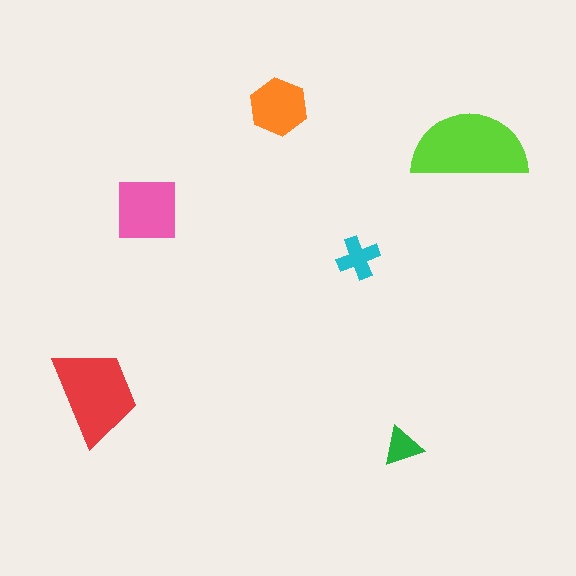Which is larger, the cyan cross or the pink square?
The pink square.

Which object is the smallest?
The green triangle.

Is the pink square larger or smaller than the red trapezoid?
Smaller.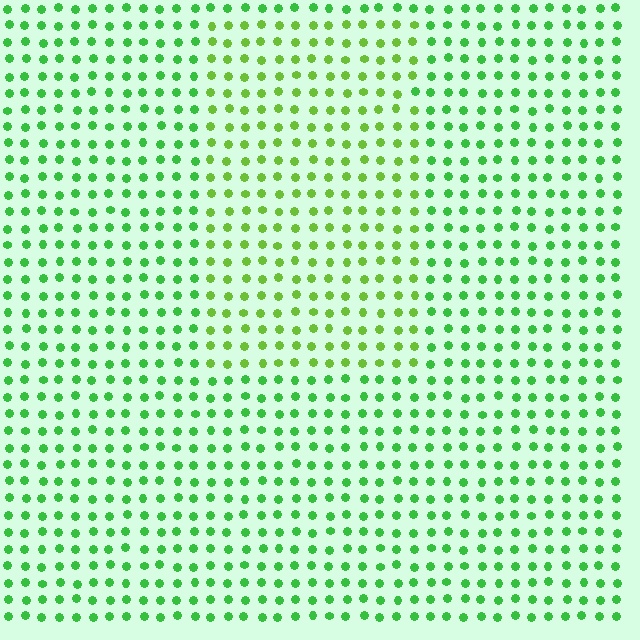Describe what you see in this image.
The image is filled with small green elements in a uniform arrangement. A rectangle-shaped region is visible where the elements are tinted to a slightly different hue, forming a subtle color boundary.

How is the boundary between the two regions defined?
The boundary is defined purely by a slight shift in hue (about 26 degrees). Spacing, size, and orientation are identical on both sides.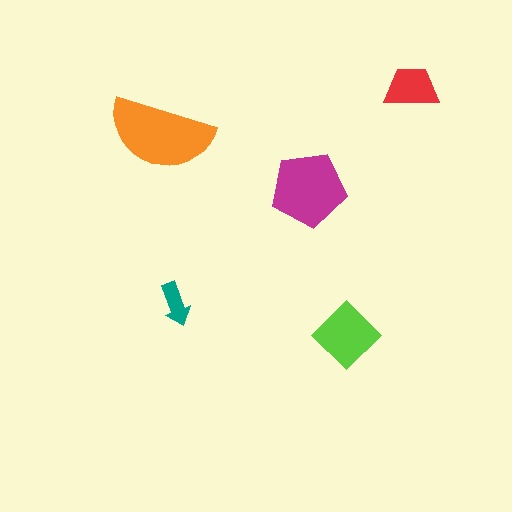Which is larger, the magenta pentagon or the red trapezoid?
The magenta pentagon.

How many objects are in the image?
There are 5 objects in the image.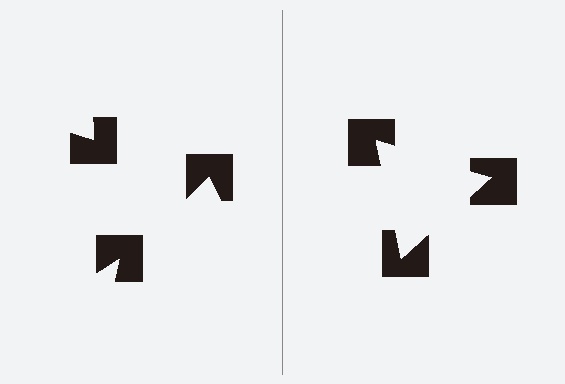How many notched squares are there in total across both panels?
6 — 3 on each side.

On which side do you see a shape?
An illusory triangle appears on the right side. On the left side the wedge cuts are rotated, so no coherent shape forms.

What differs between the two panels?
The notched squares are positioned identically on both sides; only the wedge orientations differ. On the right they align to a triangle; on the left they are misaligned.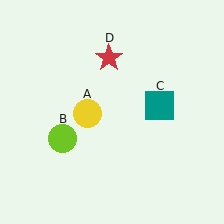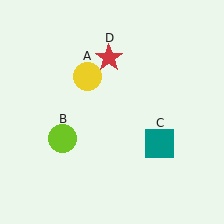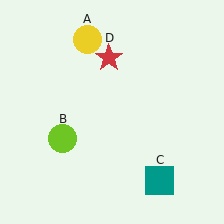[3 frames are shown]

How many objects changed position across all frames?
2 objects changed position: yellow circle (object A), teal square (object C).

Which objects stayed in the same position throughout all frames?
Lime circle (object B) and red star (object D) remained stationary.